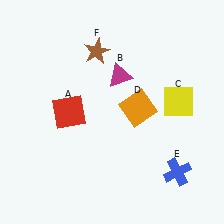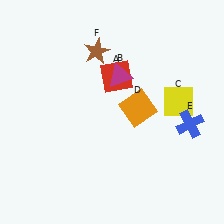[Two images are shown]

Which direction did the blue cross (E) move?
The blue cross (E) moved up.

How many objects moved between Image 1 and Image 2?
2 objects moved between the two images.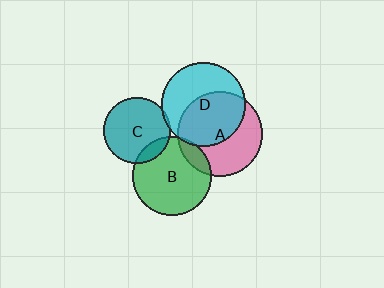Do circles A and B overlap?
Yes.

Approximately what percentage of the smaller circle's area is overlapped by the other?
Approximately 15%.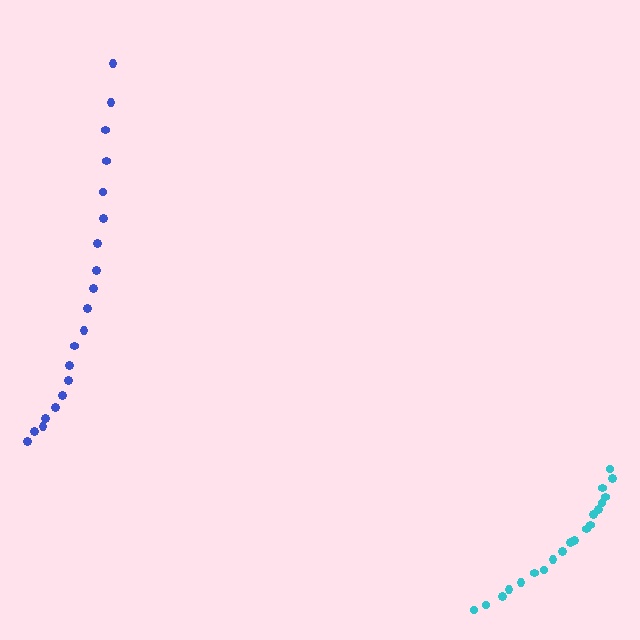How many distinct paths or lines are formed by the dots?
There are 2 distinct paths.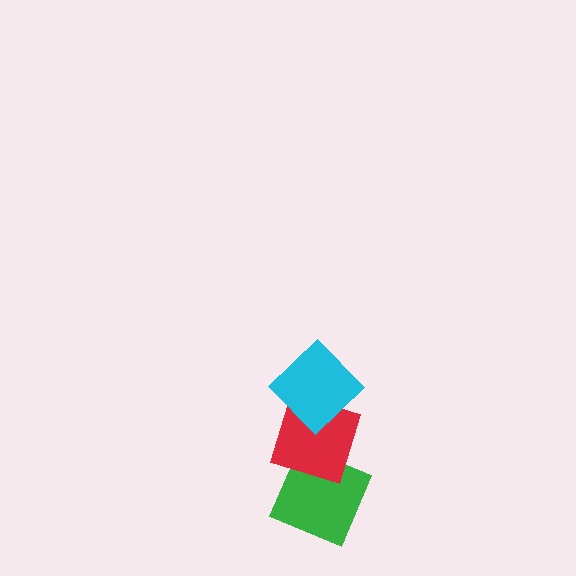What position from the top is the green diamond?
The green diamond is 3rd from the top.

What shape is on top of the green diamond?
The red diamond is on top of the green diamond.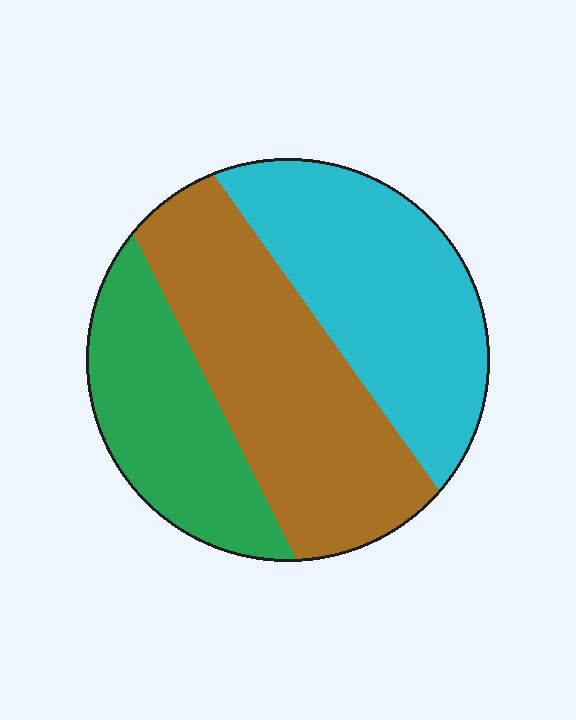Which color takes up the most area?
Brown, at roughly 40%.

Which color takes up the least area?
Green, at roughly 25%.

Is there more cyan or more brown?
Brown.